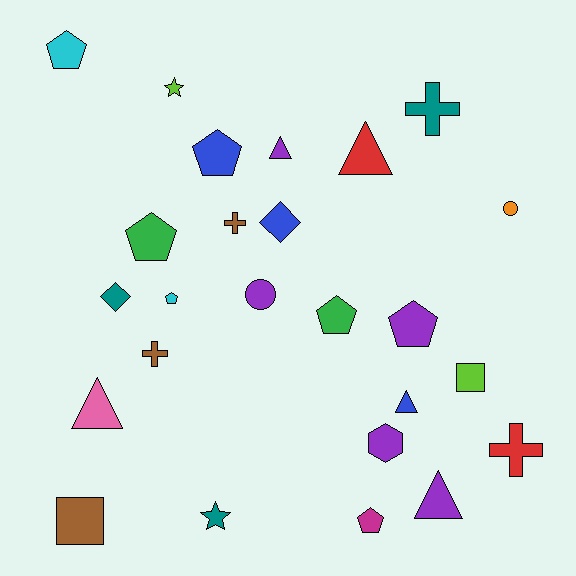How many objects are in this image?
There are 25 objects.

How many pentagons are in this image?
There are 7 pentagons.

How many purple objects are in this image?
There are 5 purple objects.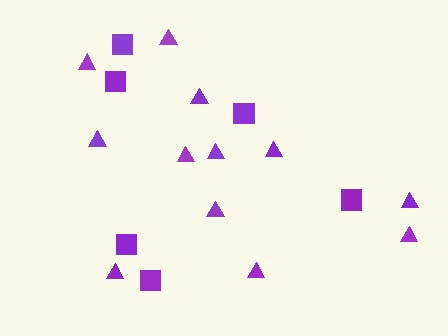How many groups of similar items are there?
There are 2 groups: one group of triangles (12) and one group of squares (6).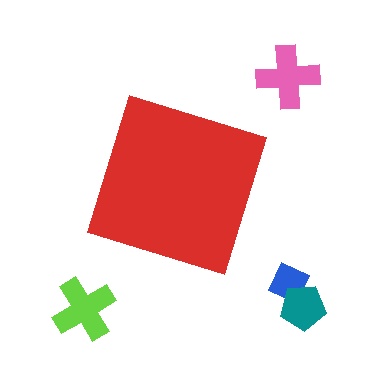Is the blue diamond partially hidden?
No, the blue diamond is fully visible.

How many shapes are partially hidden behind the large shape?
0 shapes are partially hidden.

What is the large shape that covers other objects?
A red diamond.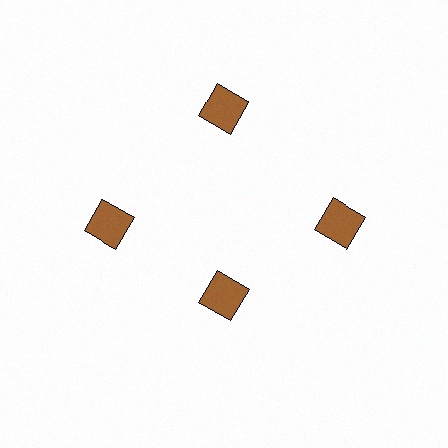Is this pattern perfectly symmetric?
No. The 4 brown squares are arranged in a ring, but one element near the 6 o'clock position is pulled inward toward the center, breaking the 4-fold rotational symmetry.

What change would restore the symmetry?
The symmetry would be restored by moving it outward, back onto the ring so that all 4 squares sit at equal angles and equal distance from the center.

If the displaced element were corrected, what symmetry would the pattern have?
It would have 4-fold rotational symmetry — the pattern would map onto itself every 90 degrees.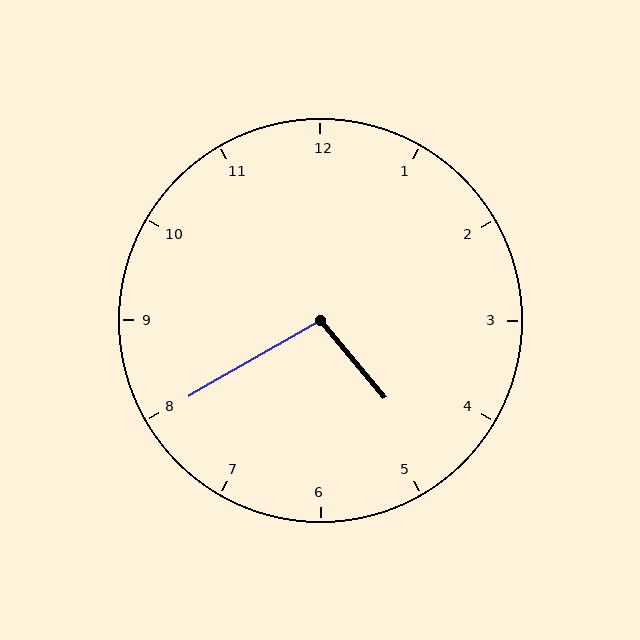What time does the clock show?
4:40.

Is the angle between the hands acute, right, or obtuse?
It is obtuse.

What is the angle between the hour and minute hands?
Approximately 100 degrees.